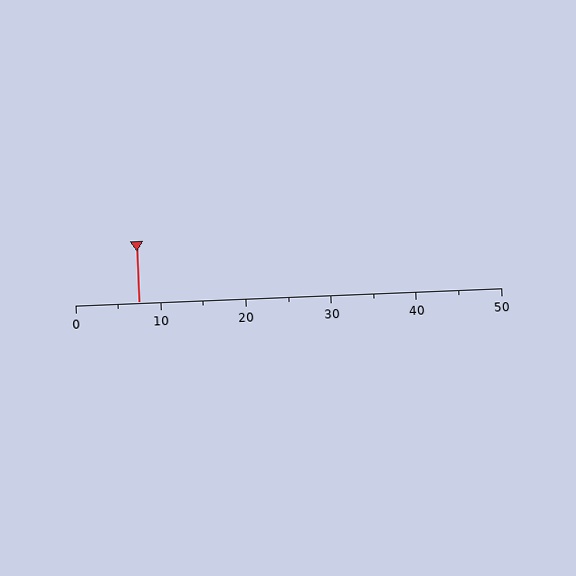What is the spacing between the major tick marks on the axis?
The major ticks are spaced 10 apart.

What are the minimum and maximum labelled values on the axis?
The axis runs from 0 to 50.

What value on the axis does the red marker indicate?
The marker indicates approximately 7.5.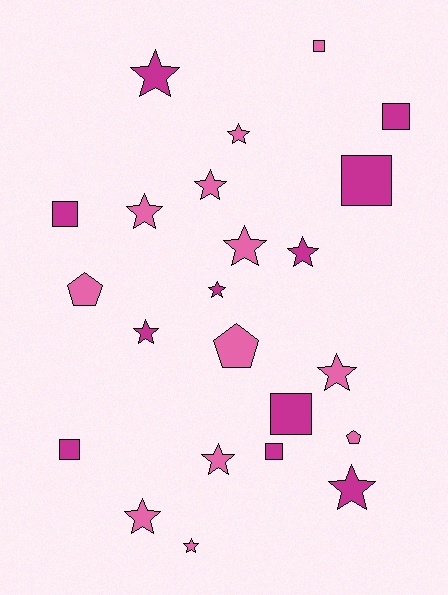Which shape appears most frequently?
Star, with 13 objects.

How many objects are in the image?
There are 23 objects.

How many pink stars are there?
There are 8 pink stars.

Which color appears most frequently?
Pink, with 12 objects.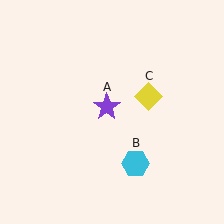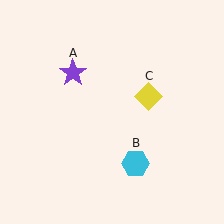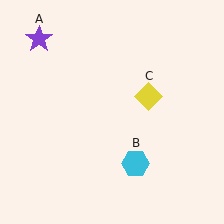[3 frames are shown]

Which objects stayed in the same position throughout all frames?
Cyan hexagon (object B) and yellow diamond (object C) remained stationary.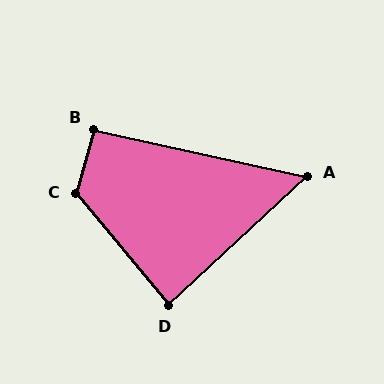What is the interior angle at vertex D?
Approximately 86 degrees (approximately right).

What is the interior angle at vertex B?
Approximately 94 degrees (approximately right).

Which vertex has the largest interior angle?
C, at approximately 125 degrees.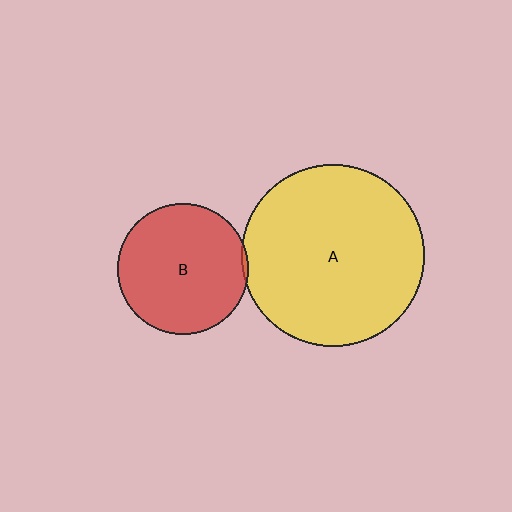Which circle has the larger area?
Circle A (yellow).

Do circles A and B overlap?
Yes.